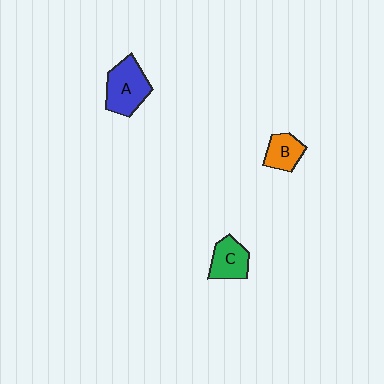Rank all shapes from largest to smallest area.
From largest to smallest: A (blue), C (green), B (orange).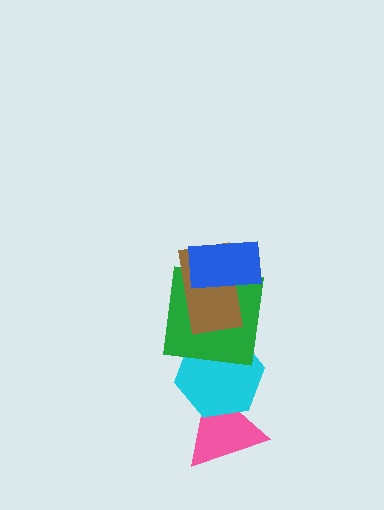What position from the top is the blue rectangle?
The blue rectangle is 1st from the top.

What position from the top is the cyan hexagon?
The cyan hexagon is 4th from the top.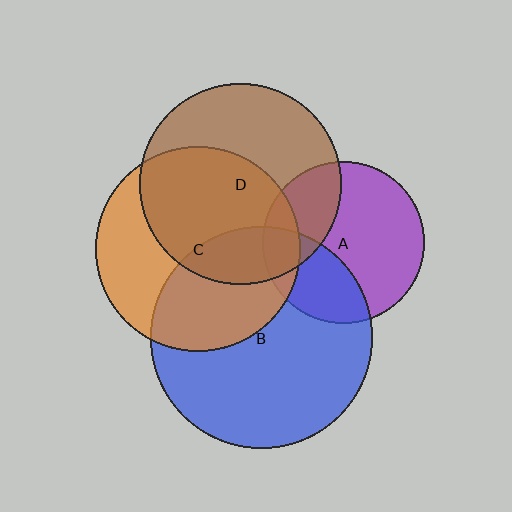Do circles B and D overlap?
Yes.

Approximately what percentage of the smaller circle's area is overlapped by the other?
Approximately 20%.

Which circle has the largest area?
Circle B (blue).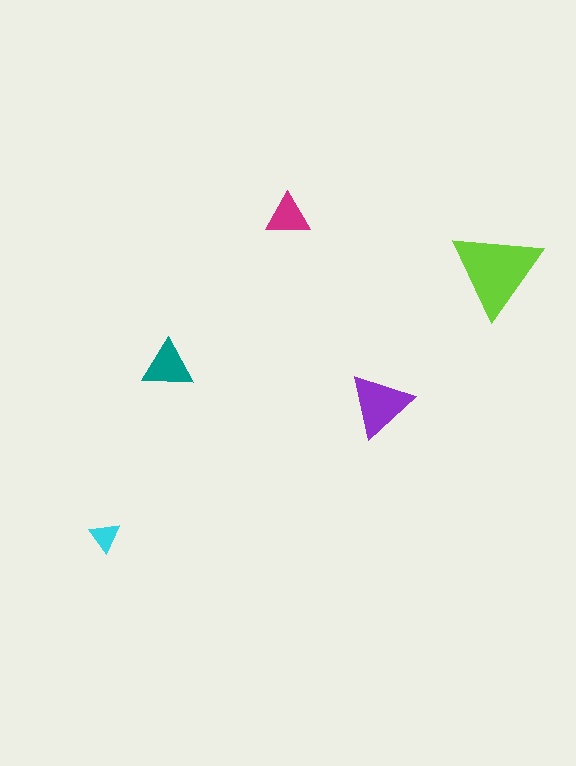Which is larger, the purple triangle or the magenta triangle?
The purple one.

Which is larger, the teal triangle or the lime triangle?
The lime one.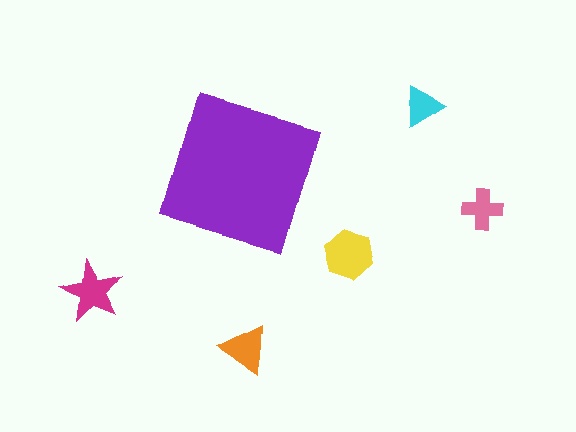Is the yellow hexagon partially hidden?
No, the yellow hexagon is fully visible.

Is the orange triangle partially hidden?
No, the orange triangle is fully visible.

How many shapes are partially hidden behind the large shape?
0 shapes are partially hidden.